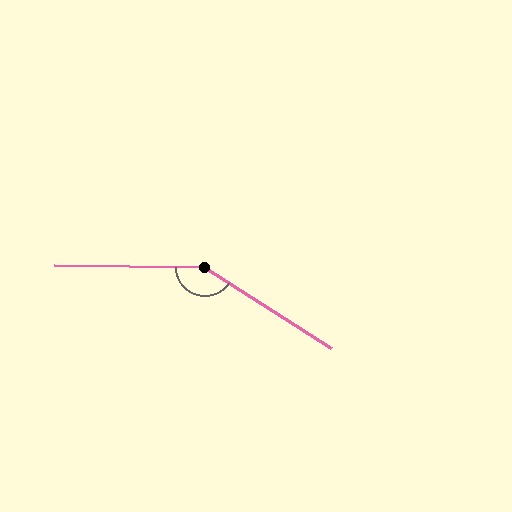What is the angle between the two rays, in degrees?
Approximately 148 degrees.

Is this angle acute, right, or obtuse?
It is obtuse.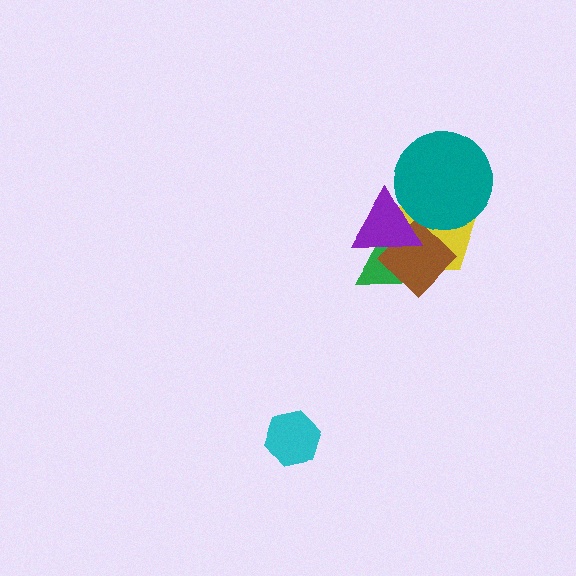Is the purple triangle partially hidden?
No, no other shape covers it.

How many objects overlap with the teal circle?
2 objects overlap with the teal circle.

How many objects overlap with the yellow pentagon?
4 objects overlap with the yellow pentagon.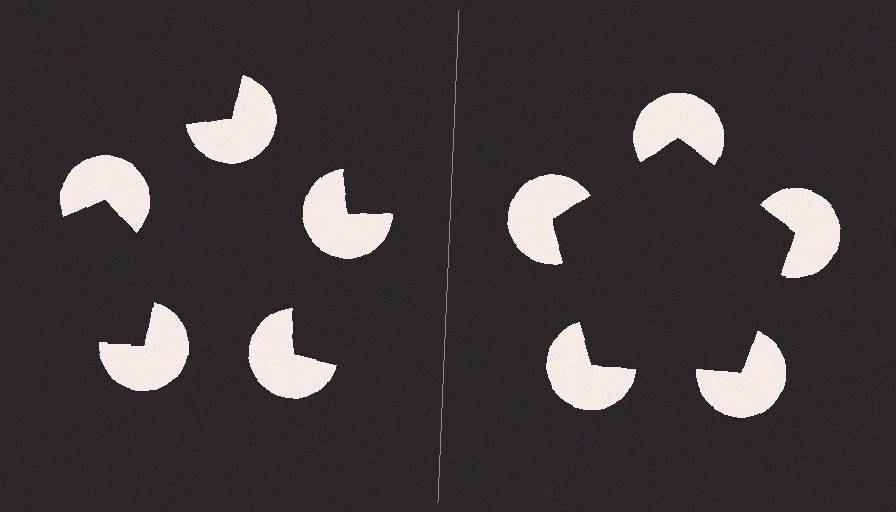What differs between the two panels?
The pac-man discs are positioned identically on both sides; only the wedge orientations differ. On the right they align to a pentagon; on the left they are misaligned.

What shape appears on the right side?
An illusory pentagon.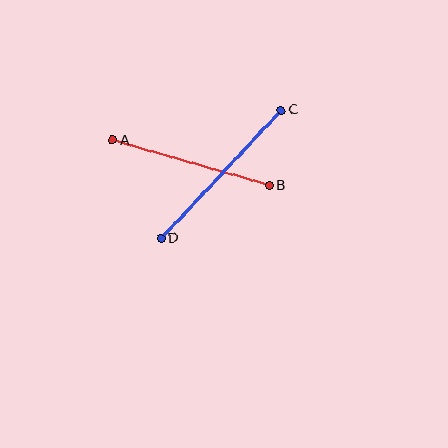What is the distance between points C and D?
The distance is approximately 176 pixels.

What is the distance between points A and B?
The distance is approximately 164 pixels.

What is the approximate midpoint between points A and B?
The midpoint is at approximately (191, 163) pixels.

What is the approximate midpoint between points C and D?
The midpoint is at approximately (221, 174) pixels.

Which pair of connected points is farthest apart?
Points C and D are farthest apart.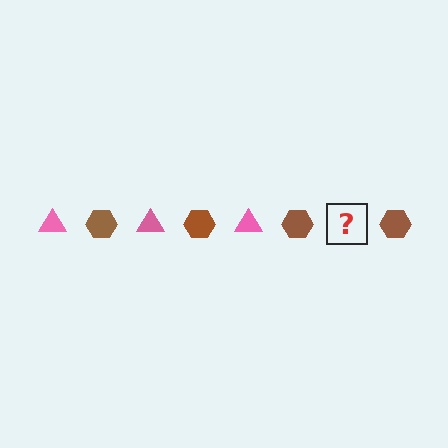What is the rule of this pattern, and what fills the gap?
The rule is that the pattern alternates between pink triangle and brown hexagon. The gap should be filled with a pink triangle.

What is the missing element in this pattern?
The missing element is a pink triangle.